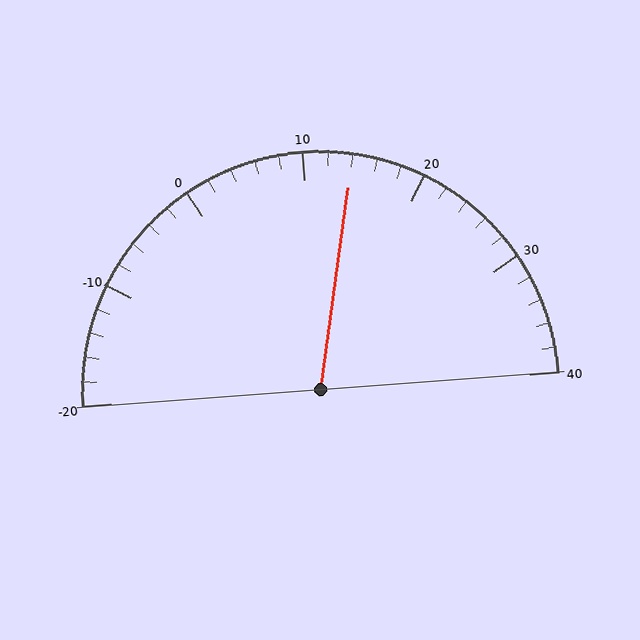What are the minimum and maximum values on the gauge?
The gauge ranges from -20 to 40.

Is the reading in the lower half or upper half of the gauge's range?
The reading is in the upper half of the range (-20 to 40).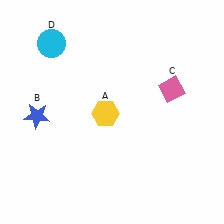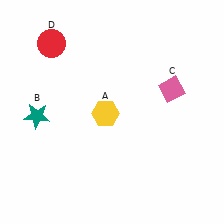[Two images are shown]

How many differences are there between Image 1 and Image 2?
There are 2 differences between the two images.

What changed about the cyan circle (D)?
In Image 1, D is cyan. In Image 2, it changed to red.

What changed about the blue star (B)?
In Image 1, B is blue. In Image 2, it changed to teal.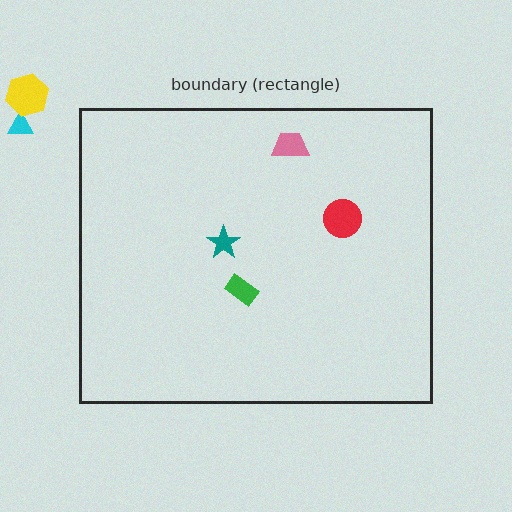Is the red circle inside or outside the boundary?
Inside.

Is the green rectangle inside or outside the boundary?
Inside.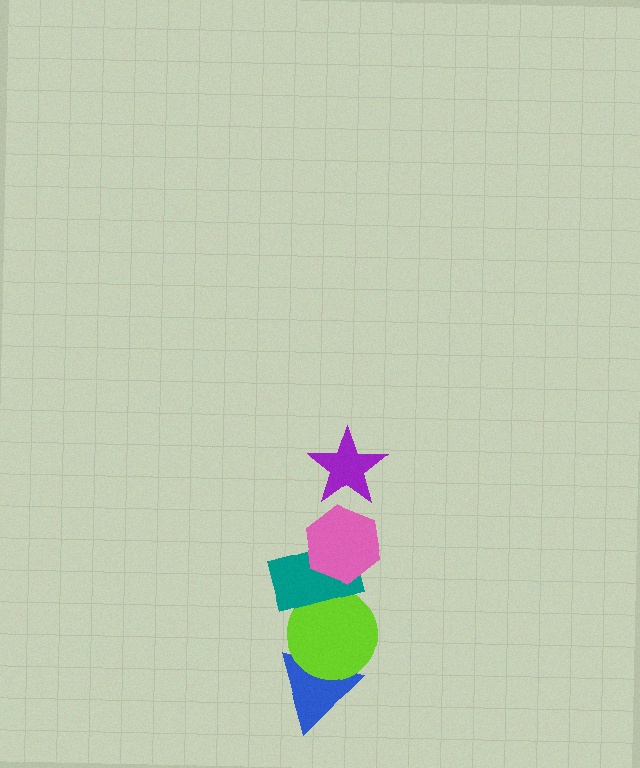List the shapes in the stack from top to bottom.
From top to bottom: the purple star, the pink hexagon, the teal rectangle, the lime circle, the blue triangle.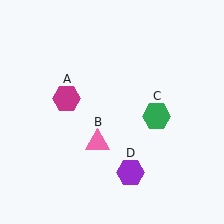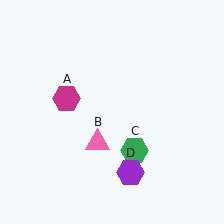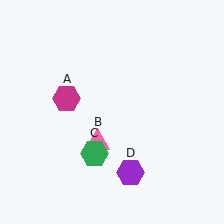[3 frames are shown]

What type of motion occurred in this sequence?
The green hexagon (object C) rotated clockwise around the center of the scene.